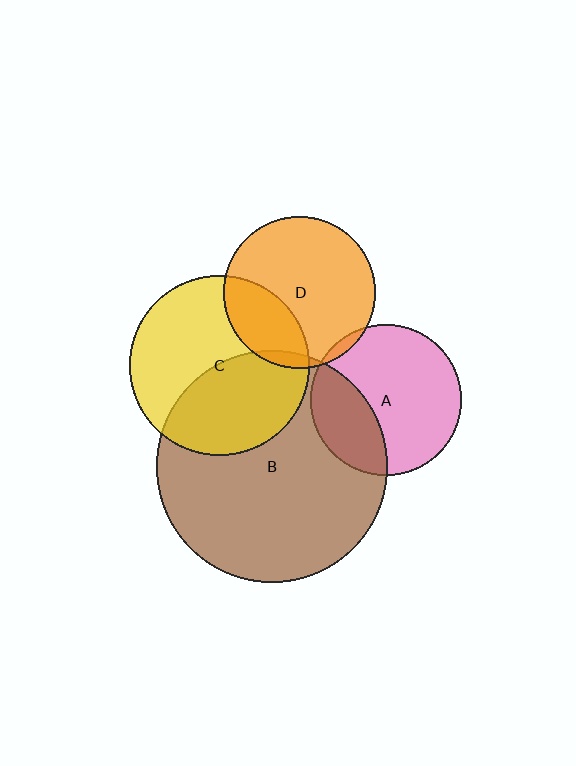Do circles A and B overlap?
Yes.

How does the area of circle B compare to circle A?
Approximately 2.3 times.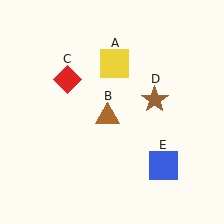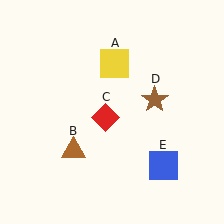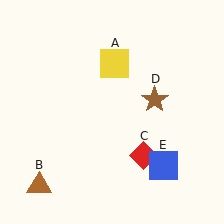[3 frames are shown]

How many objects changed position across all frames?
2 objects changed position: brown triangle (object B), red diamond (object C).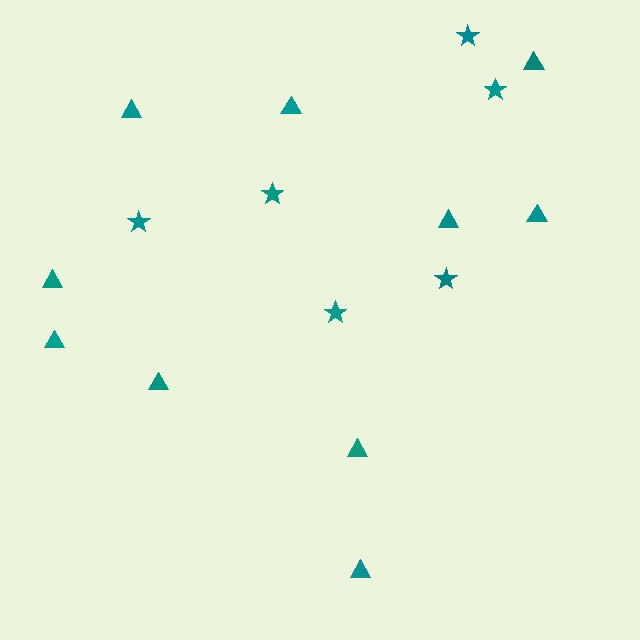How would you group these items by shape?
There are 2 groups: one group of triangles (10) and one group of stars (6).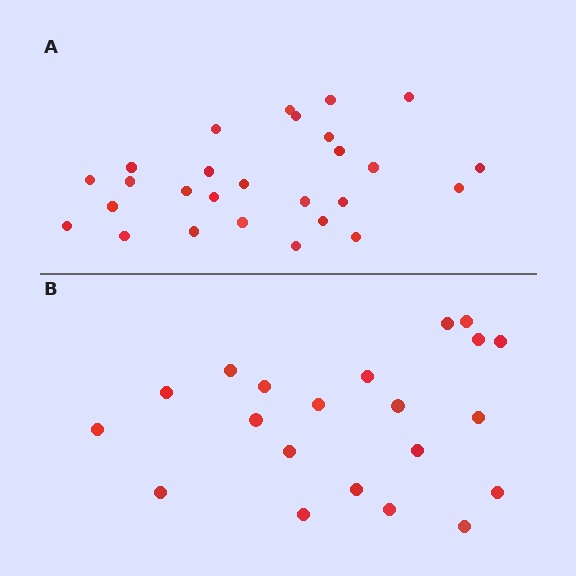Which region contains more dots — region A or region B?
Region A (the top region) has more dots.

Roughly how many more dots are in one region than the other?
Region A has about 6 more dots than region B.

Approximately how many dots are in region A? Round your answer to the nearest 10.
About 30 dots. (The exact count is 27, which rounds to 30.)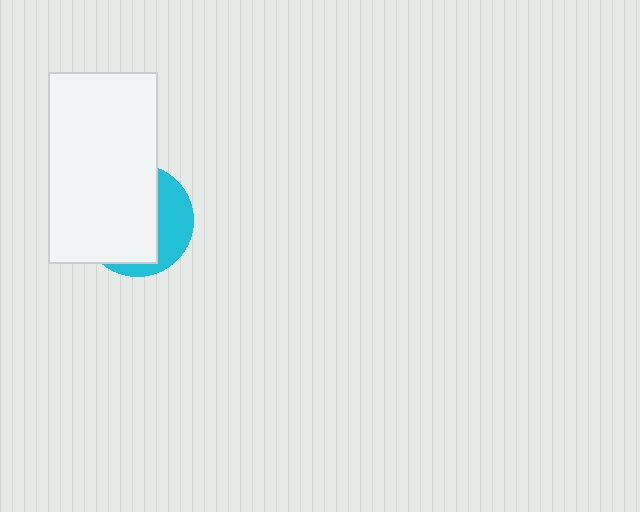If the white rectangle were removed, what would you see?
You would see the complete cyan circle.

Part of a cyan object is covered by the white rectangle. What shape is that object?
It is a circle.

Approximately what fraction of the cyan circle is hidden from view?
Roughly 66% of the cyan circle is hidden behind the white rectangle.